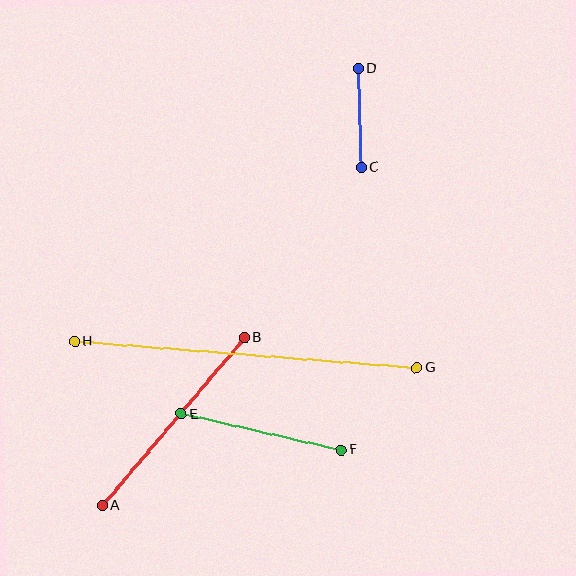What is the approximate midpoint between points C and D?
The midpoint is at approximately (359, 118) pixels.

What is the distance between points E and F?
The distance is approximately 164 pixels.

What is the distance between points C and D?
The distance is approximately 99 pixels.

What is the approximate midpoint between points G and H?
The midpoint is at approximately (246, 354) pixels.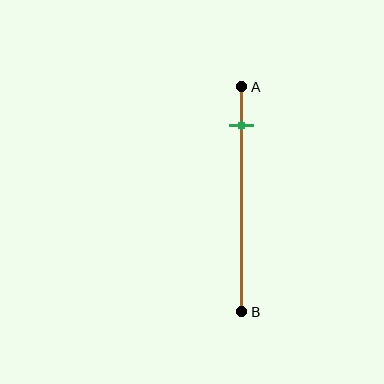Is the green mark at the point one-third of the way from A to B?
No, the mark is at about 15% from A, not at the 33% one-third point.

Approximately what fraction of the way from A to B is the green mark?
The green mark is approximately 15% of the way from A to B.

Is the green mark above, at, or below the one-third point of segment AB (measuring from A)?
The green mark is above the one-third point of segment AB.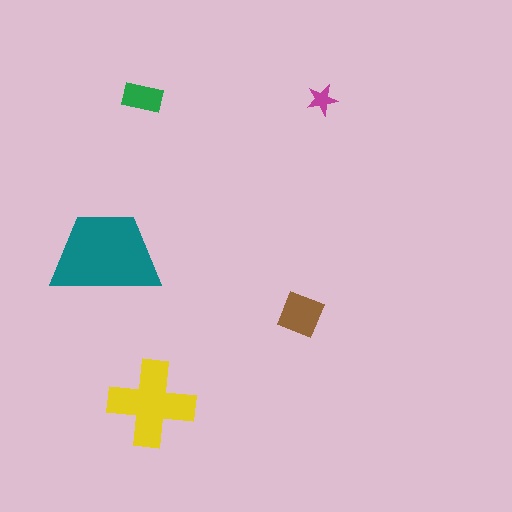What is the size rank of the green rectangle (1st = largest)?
4th.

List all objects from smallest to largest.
The magenta star, the green rectangle, the brown square, the yellow cross, the teal trapezoid.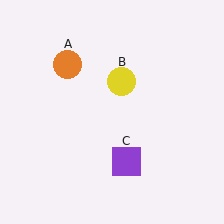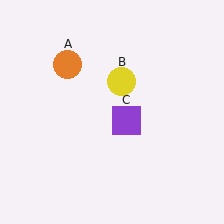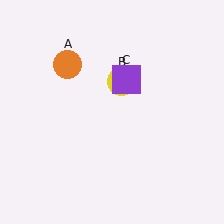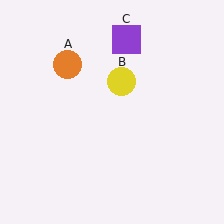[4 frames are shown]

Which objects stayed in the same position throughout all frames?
Orange circle (object A) and yellow circle (object B) remained stationary.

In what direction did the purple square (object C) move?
The purple square (object C) moved up.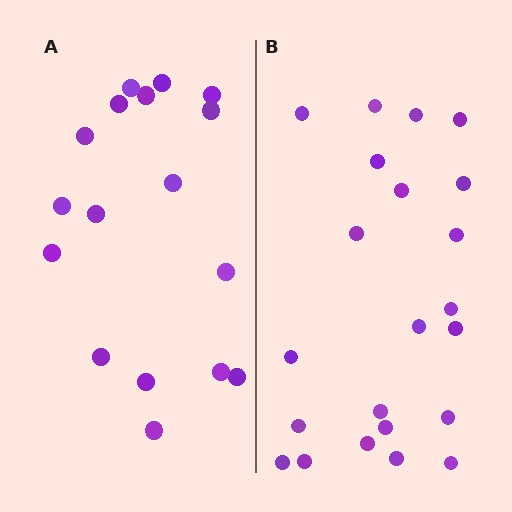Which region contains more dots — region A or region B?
Region B (the right region) has more dots.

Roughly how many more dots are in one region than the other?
Region B has about 5 more dots than region A.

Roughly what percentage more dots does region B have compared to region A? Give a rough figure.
About 30% more.